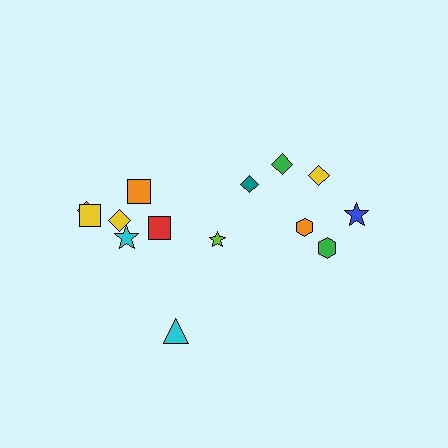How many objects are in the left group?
There are 8 objects.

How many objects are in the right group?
There are 6 objects.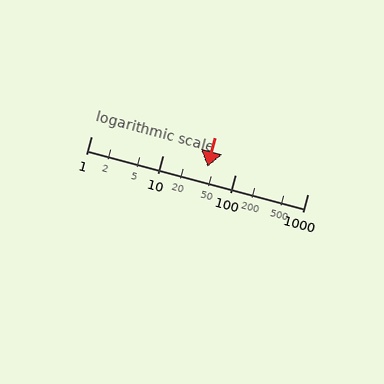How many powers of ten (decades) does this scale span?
The scale spans 3 decades, from 1 to 1000.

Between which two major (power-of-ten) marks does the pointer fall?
The pointer is between 10 and 100.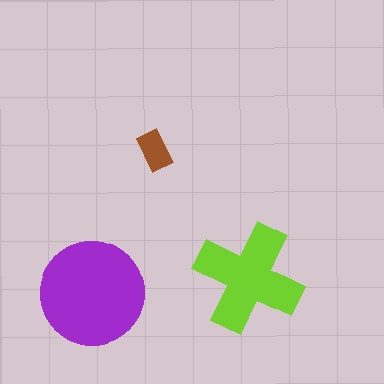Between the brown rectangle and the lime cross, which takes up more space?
The lime cross.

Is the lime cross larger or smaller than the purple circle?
Smaller.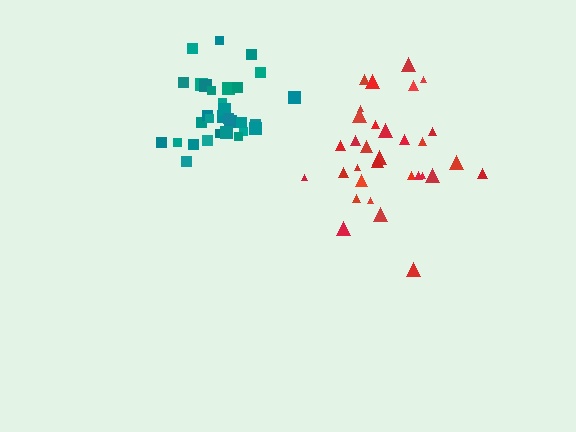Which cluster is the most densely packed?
Teal.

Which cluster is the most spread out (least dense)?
Red.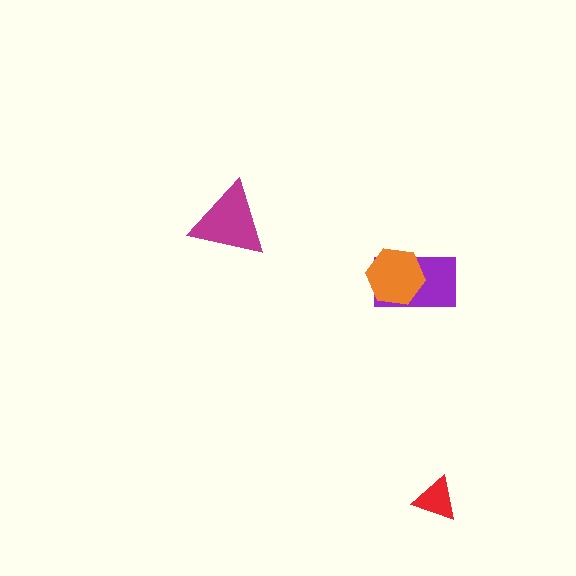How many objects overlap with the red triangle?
0 objects overlap with the red triangle.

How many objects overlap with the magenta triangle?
0 objects overlap with the magenta triangle.